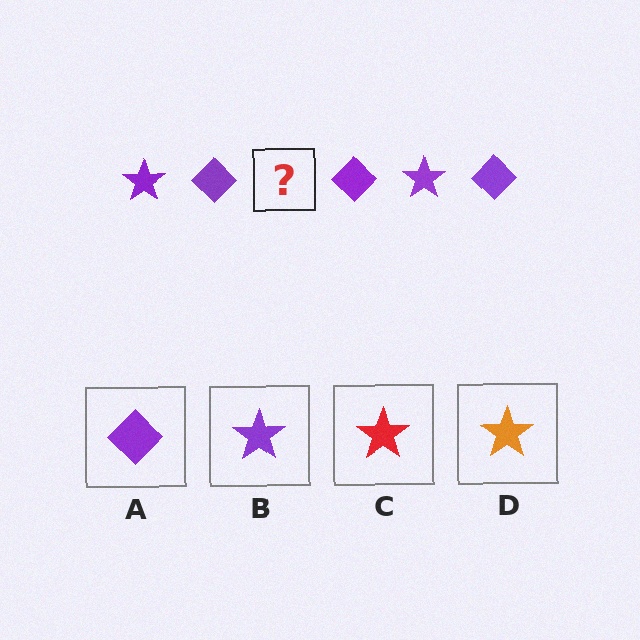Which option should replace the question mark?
Option B.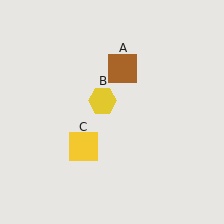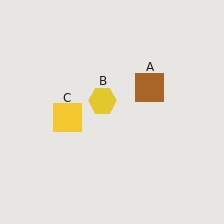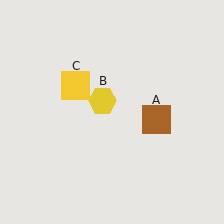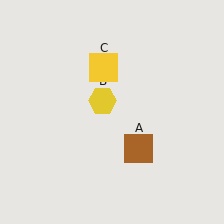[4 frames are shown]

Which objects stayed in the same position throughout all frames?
Yellow hexagon (object B) remained stationary.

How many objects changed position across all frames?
2 objects changed position: brown square (object A), yellow square (object C).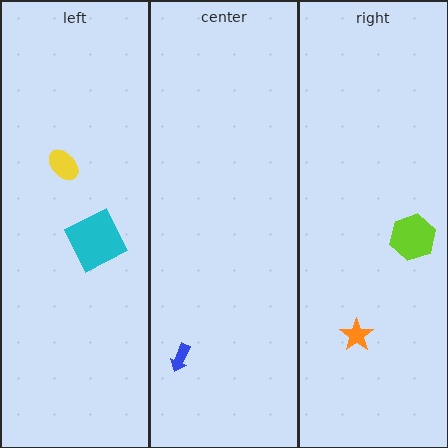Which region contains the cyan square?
The left region.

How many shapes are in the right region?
2.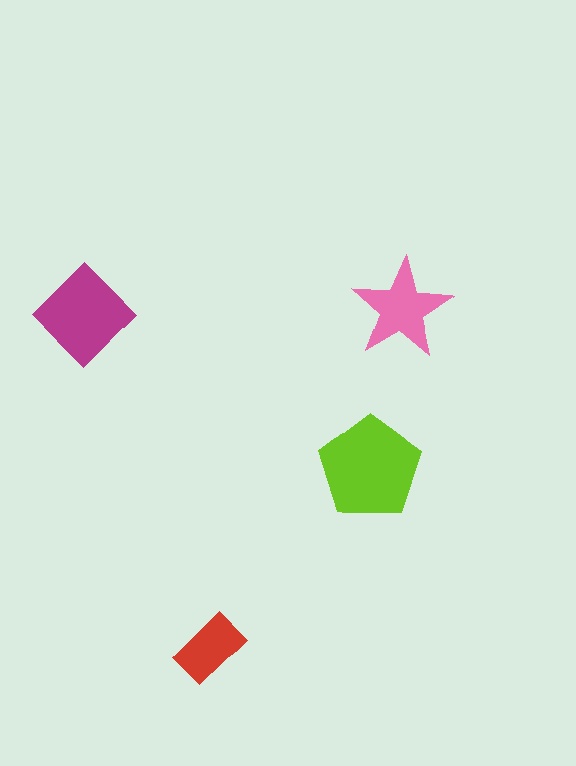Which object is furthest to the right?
The pink star is rightmost.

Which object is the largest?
The lime pentagon.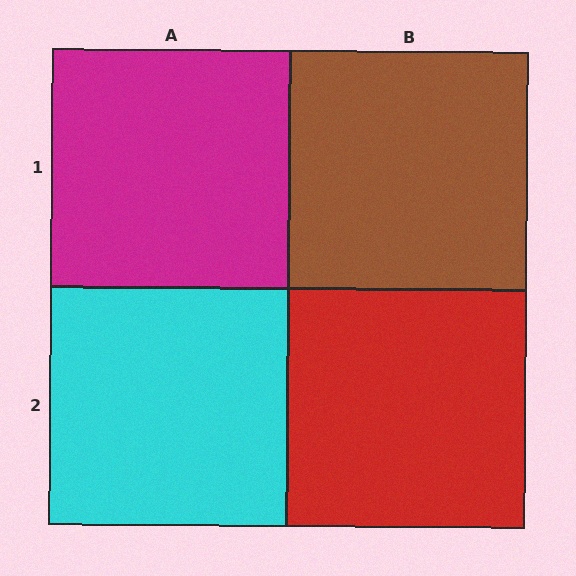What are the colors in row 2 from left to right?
Cyan, red.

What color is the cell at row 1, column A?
Magenta.